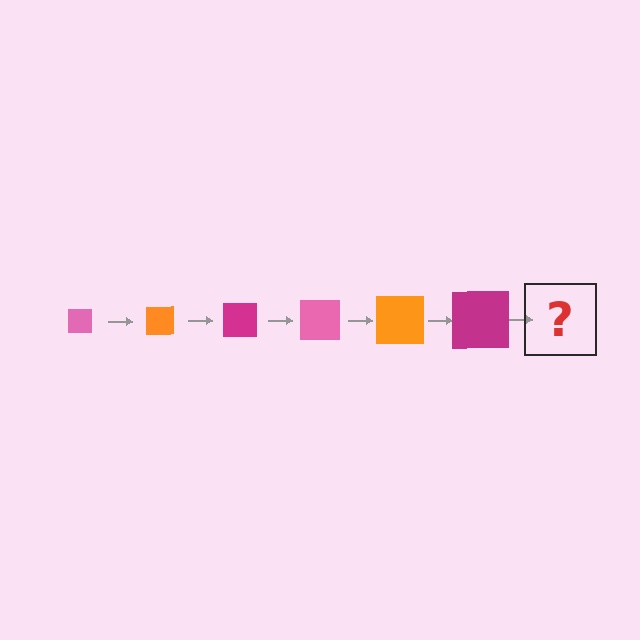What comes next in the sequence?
The next element should be a pink square, larger than the previous one.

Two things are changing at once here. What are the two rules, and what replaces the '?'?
The two rules are that the square grows larger each step and the color cycles through pink, orange, and magenta. The '?' should be a pink square, larger than the previous one.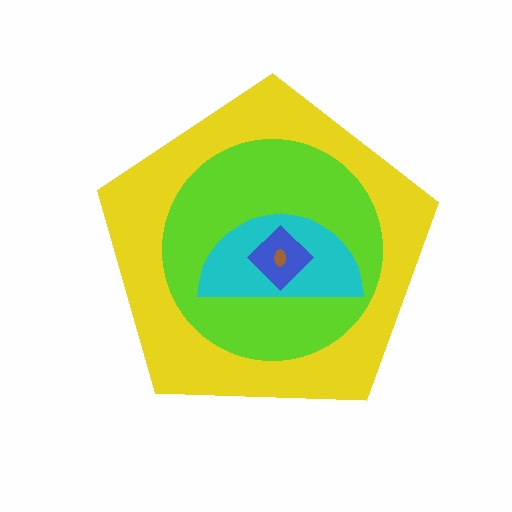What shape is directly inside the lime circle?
The cyan semicircle.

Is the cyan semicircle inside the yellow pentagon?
Yes.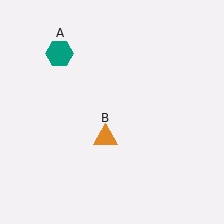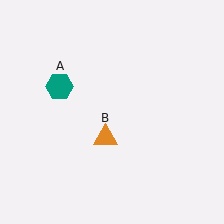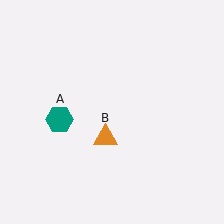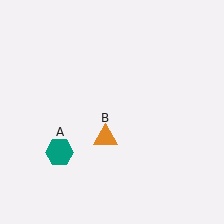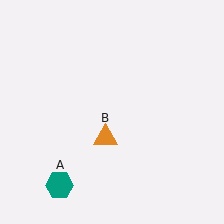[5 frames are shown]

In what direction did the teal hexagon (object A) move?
The teal hexagon (object A) moved down.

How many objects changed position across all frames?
1 object changed position: teal hexagon (object A).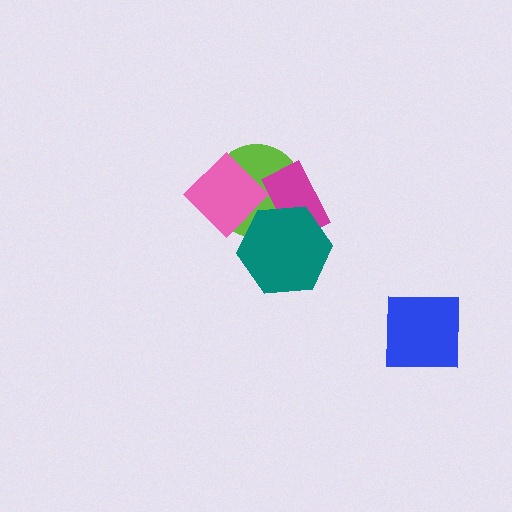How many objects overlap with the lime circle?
3 objects overlap with the lime circle.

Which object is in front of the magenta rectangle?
The teal hexagon is in front of the magenta rectangle.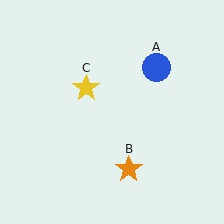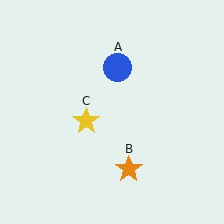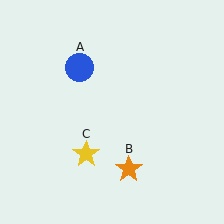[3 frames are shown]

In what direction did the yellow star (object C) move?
The yellow star (object C) moved down.